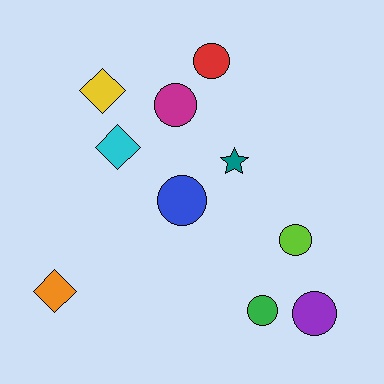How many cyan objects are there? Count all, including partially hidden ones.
There is 1 cyan object.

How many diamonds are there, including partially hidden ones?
There are 3 diamonds.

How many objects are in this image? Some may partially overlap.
There are 10 objects.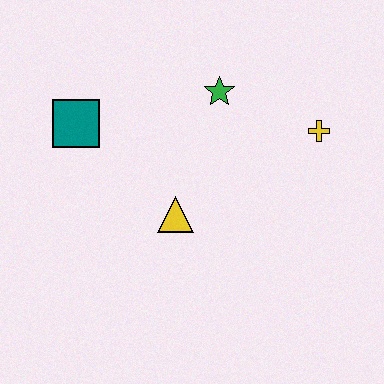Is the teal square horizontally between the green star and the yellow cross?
No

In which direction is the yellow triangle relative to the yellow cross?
The yellow triangle is to the left of the yellow cross.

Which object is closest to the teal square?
The yellow triangle is closest to the teal square.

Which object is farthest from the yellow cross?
The teal square is farthest from the yellow cross.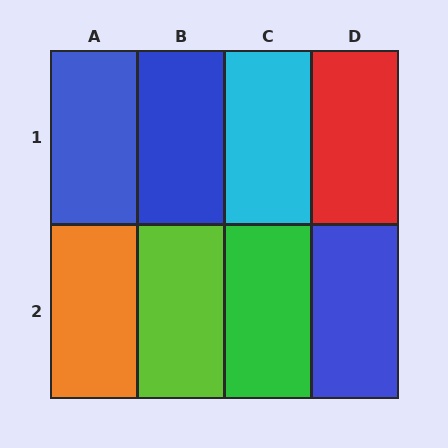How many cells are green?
1 cell is green.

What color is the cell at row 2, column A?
Orange.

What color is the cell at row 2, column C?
Green.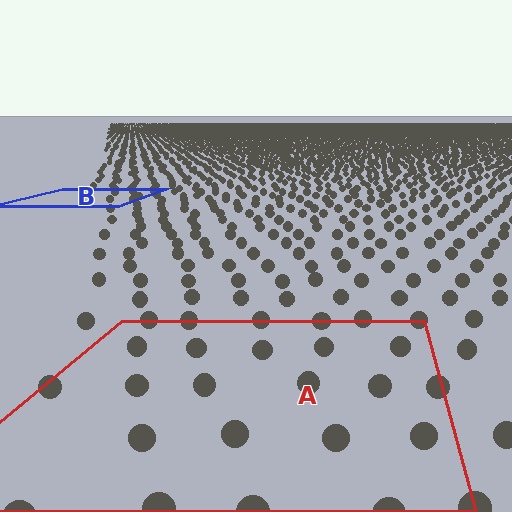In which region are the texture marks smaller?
The texture marks are smaller in region B, because it is farther away.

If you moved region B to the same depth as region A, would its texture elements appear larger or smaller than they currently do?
They would appear larger. At a closer depth, the same texture elements are projected at a bigger on-screen size.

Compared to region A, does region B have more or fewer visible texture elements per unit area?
Region B has more texture elements per unit area — they are packed more densely because it is farther away.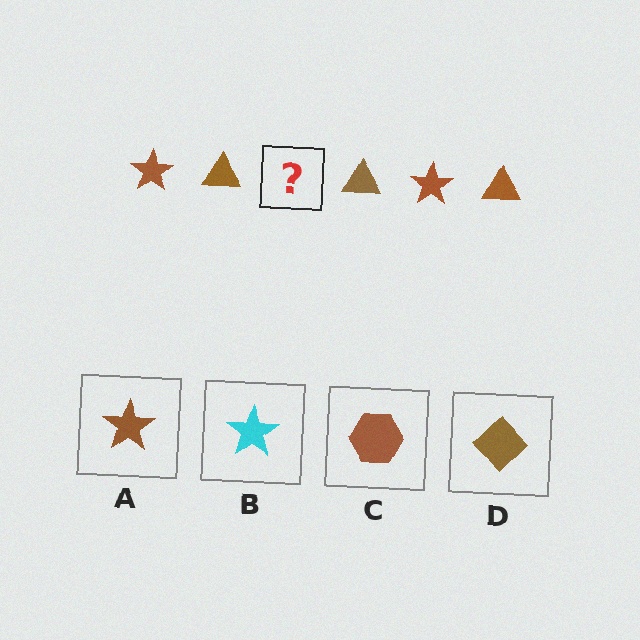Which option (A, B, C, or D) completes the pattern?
A.